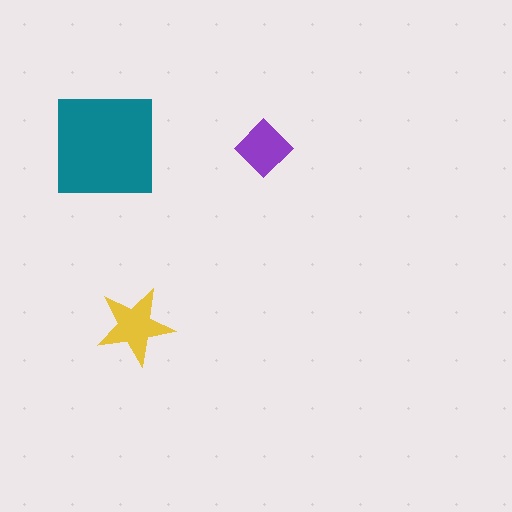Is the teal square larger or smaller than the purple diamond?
Larger.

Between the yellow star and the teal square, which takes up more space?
The teal square.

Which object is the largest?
The teal square.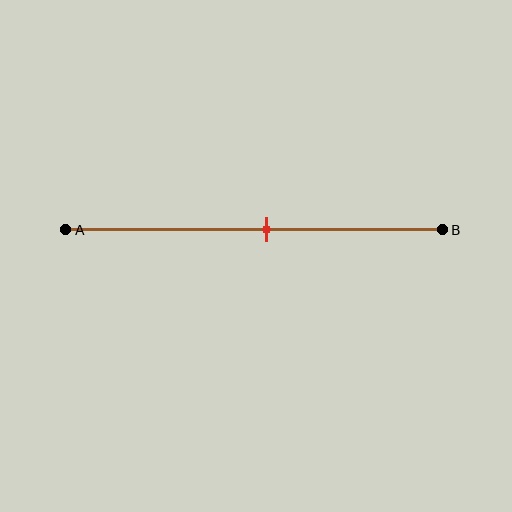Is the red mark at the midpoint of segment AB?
No, the mark is at about 55% from A, not at the 50% midpoint.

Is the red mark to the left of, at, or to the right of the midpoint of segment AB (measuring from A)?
The red mark is to the right of the midpoint of segment AB.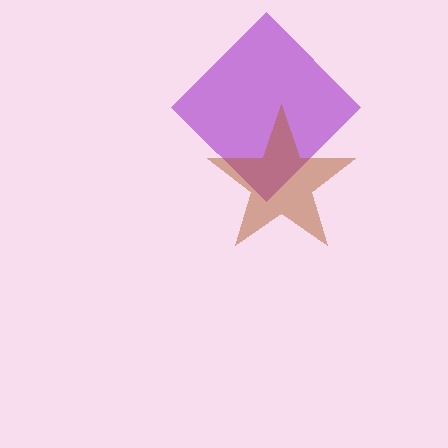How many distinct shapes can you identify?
There are 2 distinct shapes: a purple diamond, a brown star.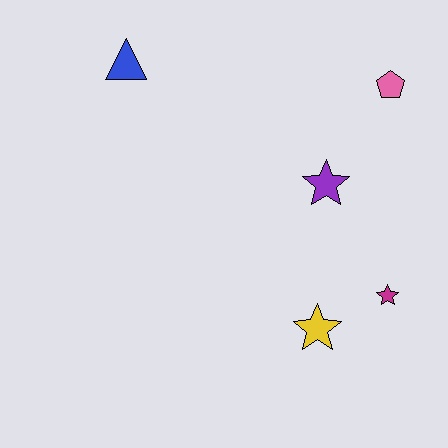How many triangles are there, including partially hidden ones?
There is 1 triangle.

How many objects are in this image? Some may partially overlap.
There are 5 objects.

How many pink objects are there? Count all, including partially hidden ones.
There is 1 pink object.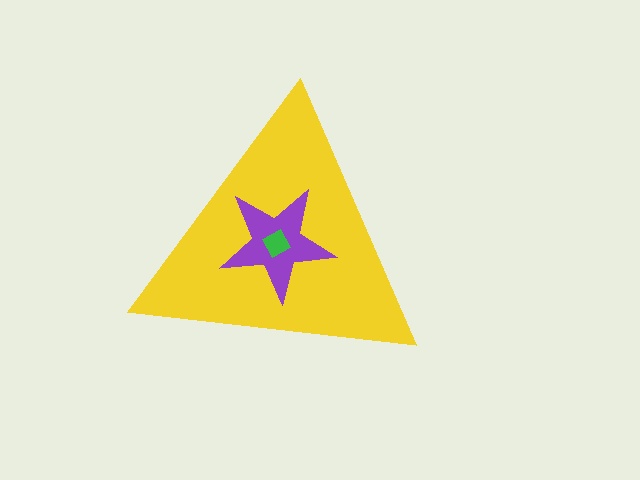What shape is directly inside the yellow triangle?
The purple star.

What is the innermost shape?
The green diamond.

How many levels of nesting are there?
3.